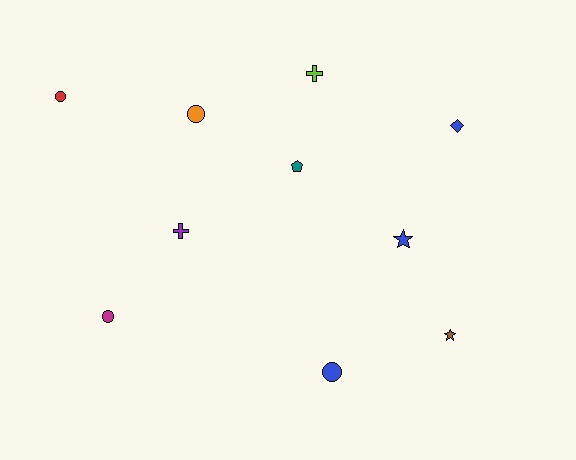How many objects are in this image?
There are 10 objects.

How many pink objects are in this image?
There are no pink objects.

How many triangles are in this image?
There are no triangles.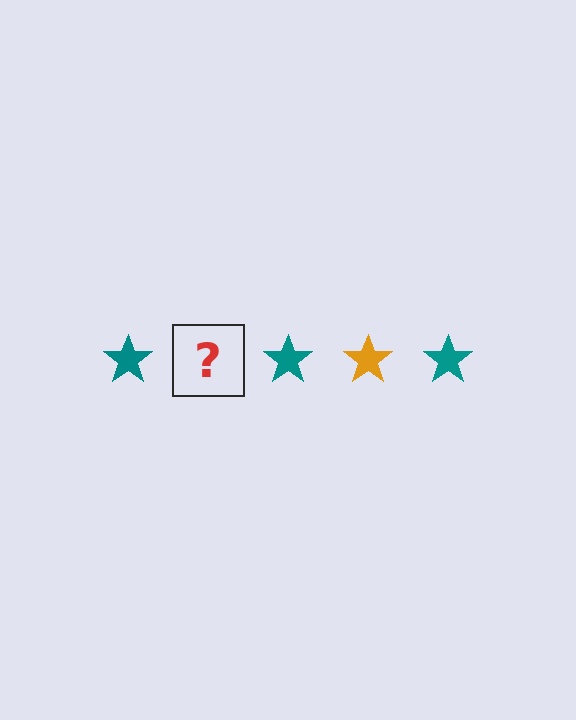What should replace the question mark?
The question mark should be replaced with an orange star.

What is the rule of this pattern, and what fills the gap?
The rule is that the pattern cycles through teal, orange stars. The gap should be filled with an orange star.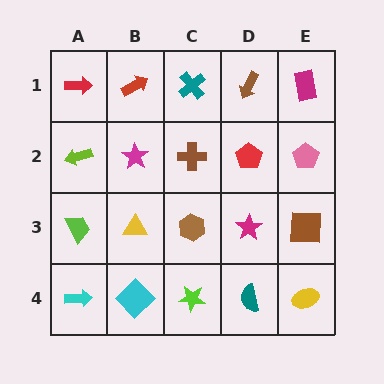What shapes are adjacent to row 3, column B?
A magenta star (row 2, column B), a cyan diamond (row 4, column B), a lime trapezoid (row 3, column A), a brown hexagon (row 3, column C).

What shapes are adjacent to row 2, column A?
A red arrow (row 1, column A), a lime trapezoid (row 3, column A), a magenta star (row 2, column B).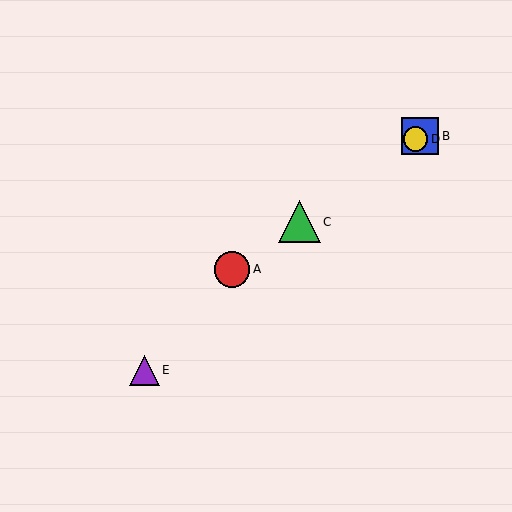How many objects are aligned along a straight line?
4 objects (A, B, C, D) are aligned along a straight line.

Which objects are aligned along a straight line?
Objects A, B, C, D are aligned along a straight line.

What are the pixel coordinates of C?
Object C is at (299, 222).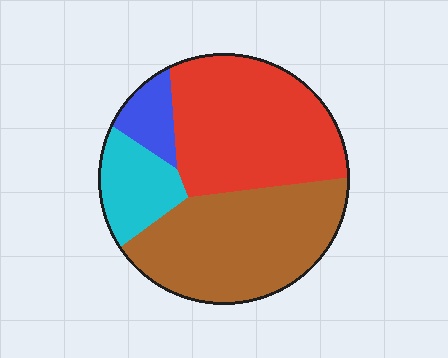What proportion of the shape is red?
Red takes up between a quarter and a half of the shape.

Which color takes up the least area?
Blue, at roughly 5%.